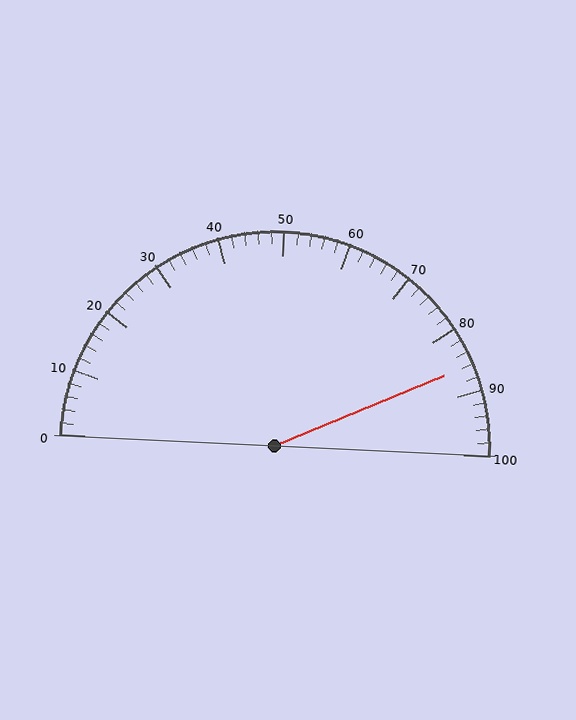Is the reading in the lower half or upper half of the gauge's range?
The reading is in the upper half of the range (0 to 100).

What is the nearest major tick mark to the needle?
The nearest major tick mark is 90.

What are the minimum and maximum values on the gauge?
The gauge ranges from 0 to 100.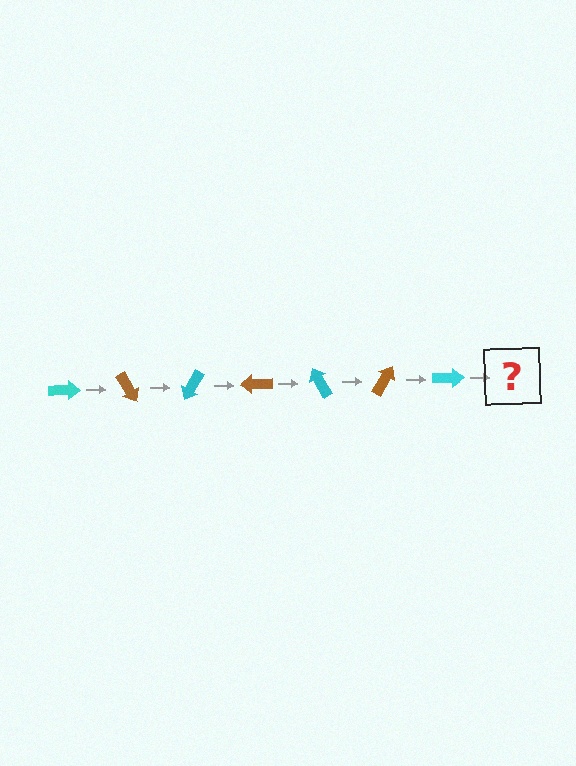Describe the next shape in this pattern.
It should be a brown arrow, rotated 420 degrees from the start.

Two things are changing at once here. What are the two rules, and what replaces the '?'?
The two rules are that it rotates 60 degrees each step and the color cycles through cyan and brown. The '?' should be a brown arrow, rotated 420 degrees from the start.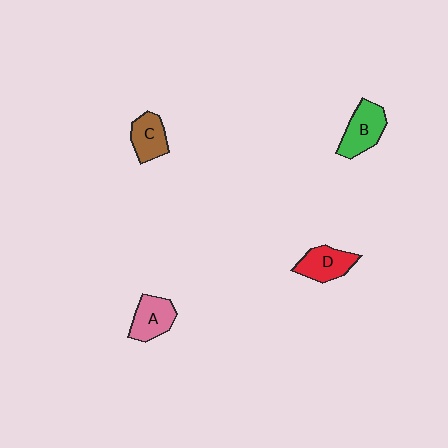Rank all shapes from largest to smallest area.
From largest to smallest: B (green), D (red), A (pink), C (brown).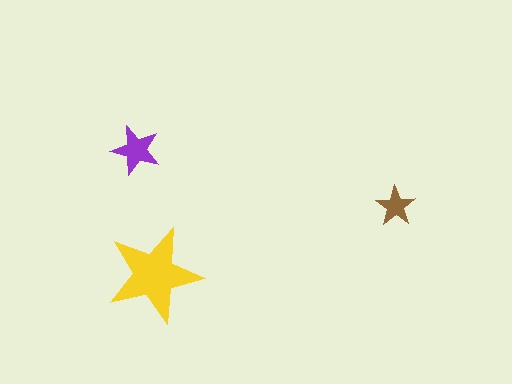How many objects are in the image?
There are 3 objects in the image.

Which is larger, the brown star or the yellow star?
The yellow one.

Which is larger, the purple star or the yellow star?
The yellow one.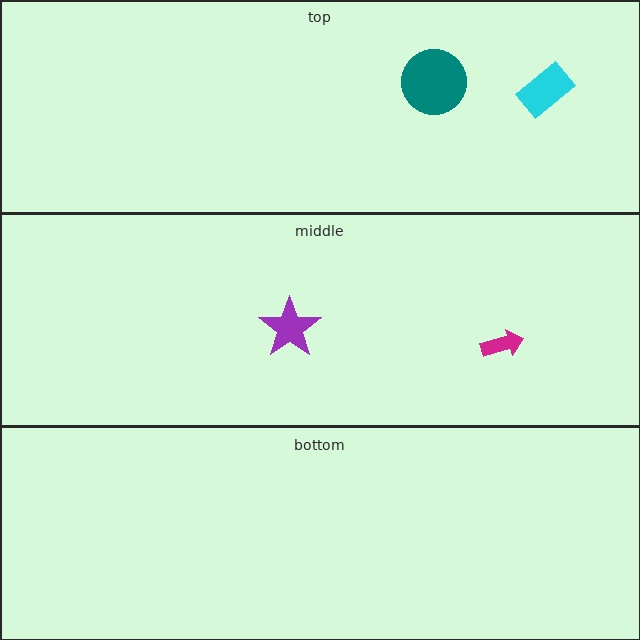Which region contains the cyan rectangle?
The top region.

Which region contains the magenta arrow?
The middle region.